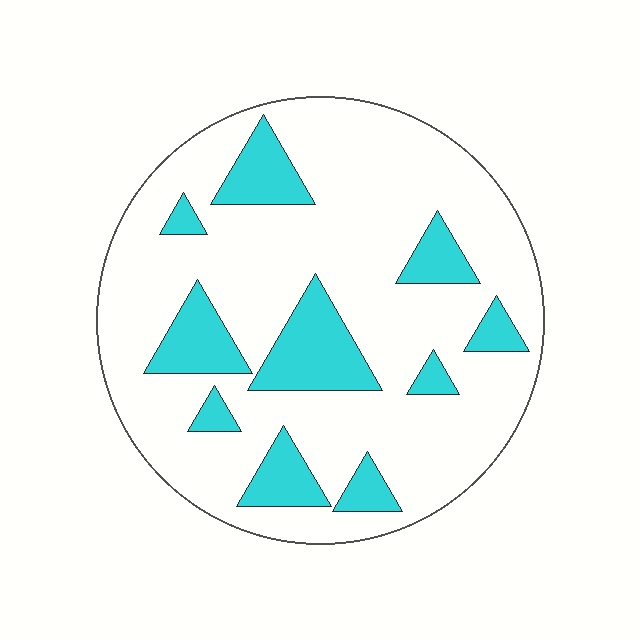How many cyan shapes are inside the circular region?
10.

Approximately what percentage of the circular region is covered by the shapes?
Approximately 20%.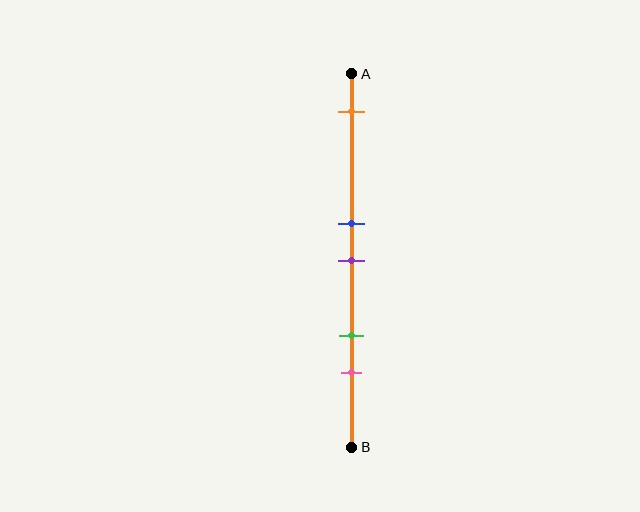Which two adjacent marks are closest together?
The blue and purple marks are the closest adjacent pair.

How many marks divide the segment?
There are 5 marks dividing the segment.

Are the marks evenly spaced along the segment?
No, the marks are not evenly spaced.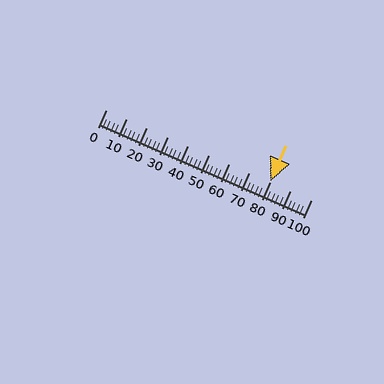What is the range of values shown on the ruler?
The ruler shows values from 0 to 100.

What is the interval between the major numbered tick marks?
The major tick marks are spaced 10 units apart.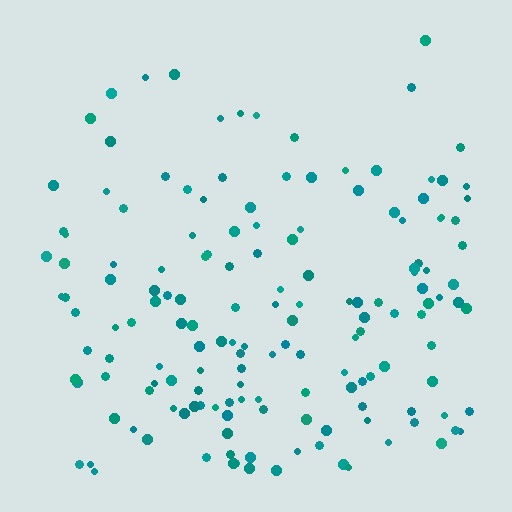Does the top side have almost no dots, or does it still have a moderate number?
Still a moderate number, just noticeably fewer than the bottom.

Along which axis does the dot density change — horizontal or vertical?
Vertical.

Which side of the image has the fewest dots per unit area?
The top.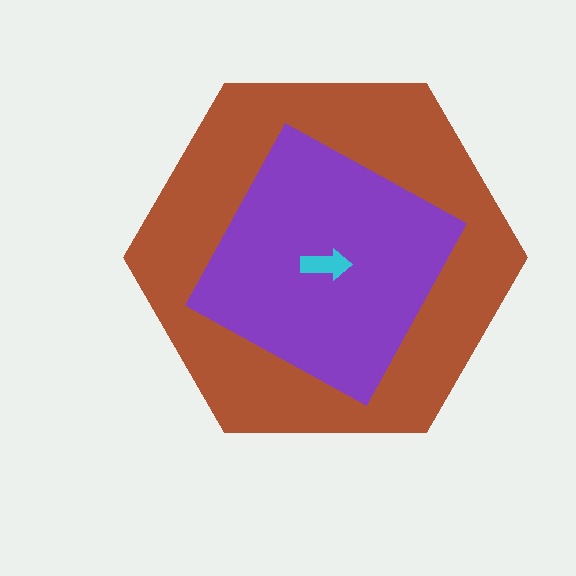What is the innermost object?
The cyan arrow.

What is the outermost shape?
The brown hexagon.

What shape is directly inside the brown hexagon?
The purple square.